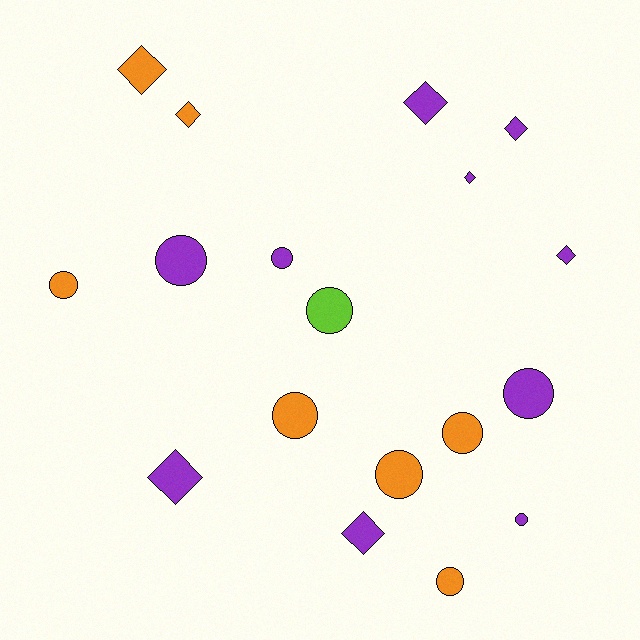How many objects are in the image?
There are 18 objects.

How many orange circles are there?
There are 5 orange circles.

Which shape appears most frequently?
Circle, with 10 objects.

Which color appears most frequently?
Purple, with 10 objects.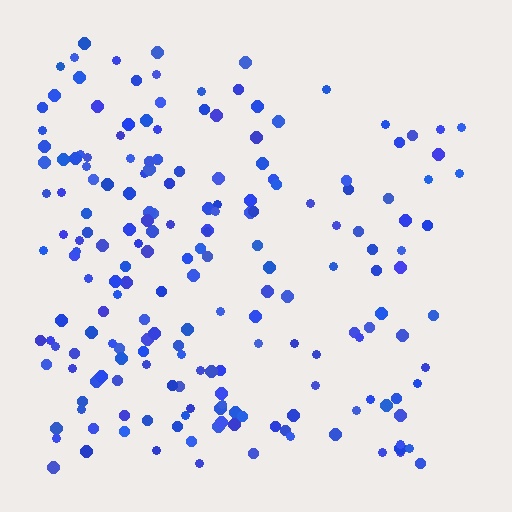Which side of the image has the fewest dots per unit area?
The right.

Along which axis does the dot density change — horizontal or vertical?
Horizontal.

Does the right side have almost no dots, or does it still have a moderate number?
Still a moderate number, just noticeably fewer than the left.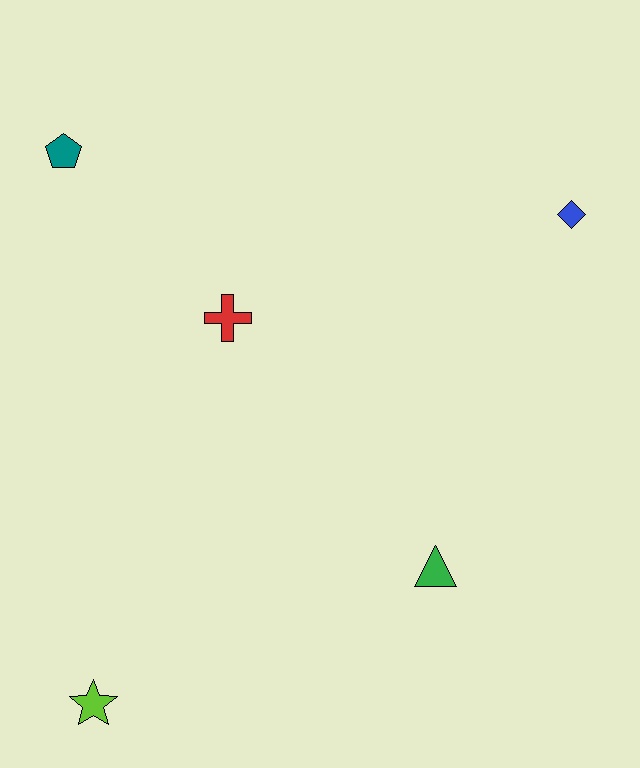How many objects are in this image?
There are 5 objects.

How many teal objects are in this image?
There is 1 teal object.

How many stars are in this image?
There is 1 star.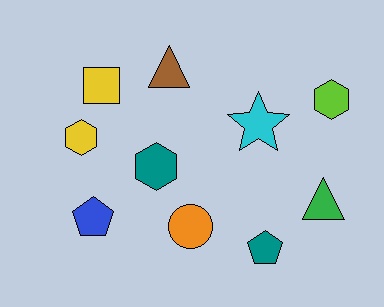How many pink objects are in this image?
There are no pink objects.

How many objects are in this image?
There are 10 objects.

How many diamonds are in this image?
There are no diamonds.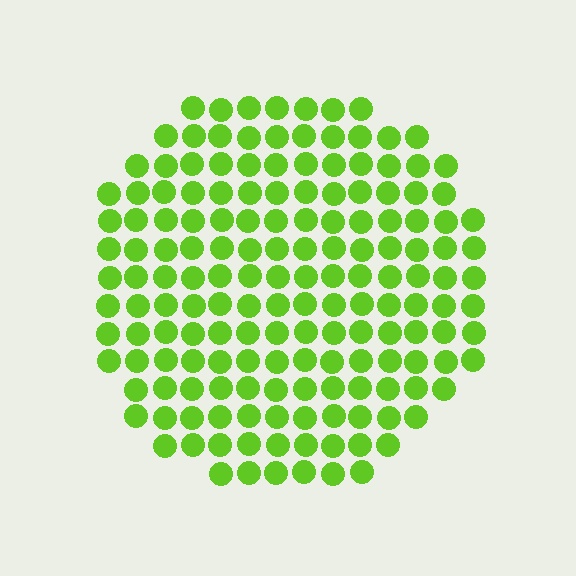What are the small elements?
The small elements are circles.